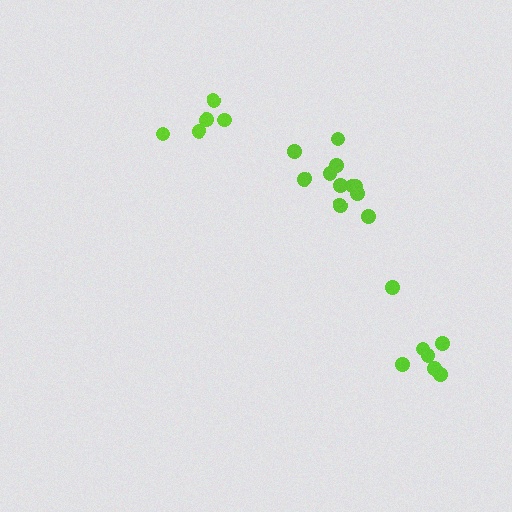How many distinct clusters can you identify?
There are 3 distinct clusters.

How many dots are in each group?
Group 1: 11 dots, Group 2: 7 dots, Group 3: 5 dots (23 total).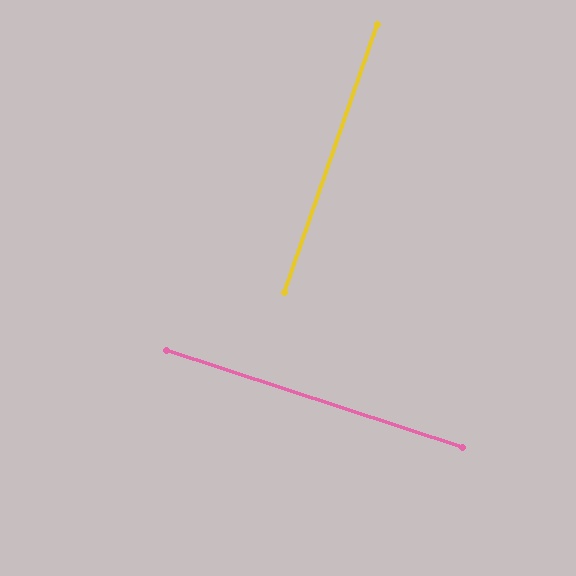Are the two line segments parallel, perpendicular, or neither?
Perpendicular — they meet at approximately 89°.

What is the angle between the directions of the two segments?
Approximately 89 degrees.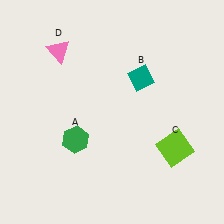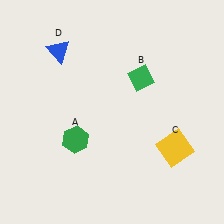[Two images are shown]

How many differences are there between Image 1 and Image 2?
There are 3 differences between the two images.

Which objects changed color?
B changed from teal to green. C changed from lime to yellow. D changed from pink to blue.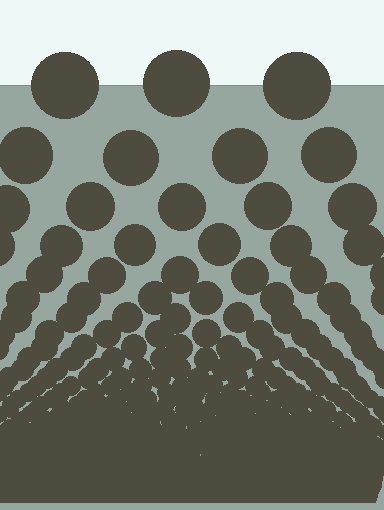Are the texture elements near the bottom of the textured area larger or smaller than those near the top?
Smaller. The gradient is inverted — elements near the bottom are smaller and denser.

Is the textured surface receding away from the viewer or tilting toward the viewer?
The surface appears to tilt toward the viewer. Texture elements get larger and sparser toward the top.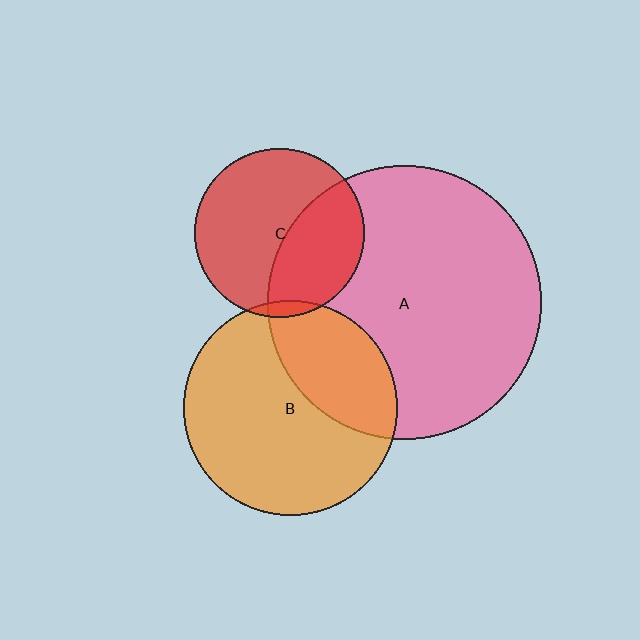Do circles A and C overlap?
Yes.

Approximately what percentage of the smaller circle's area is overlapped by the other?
Approximately 40%.